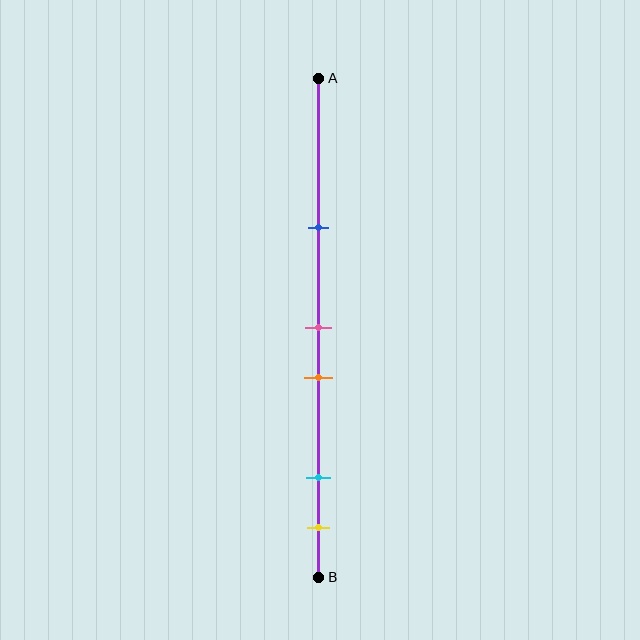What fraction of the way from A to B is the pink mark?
The pink mark is approximately 50% (0.5) of the way from A to B.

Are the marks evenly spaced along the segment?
No, the marks are not evenly spaced.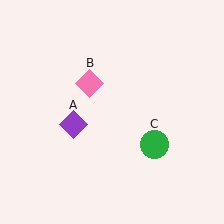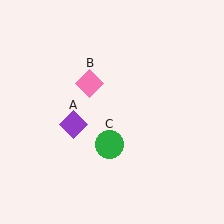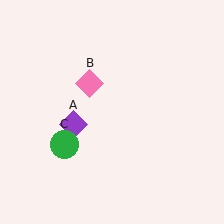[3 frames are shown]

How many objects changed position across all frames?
1 object changed position: green circle (object C).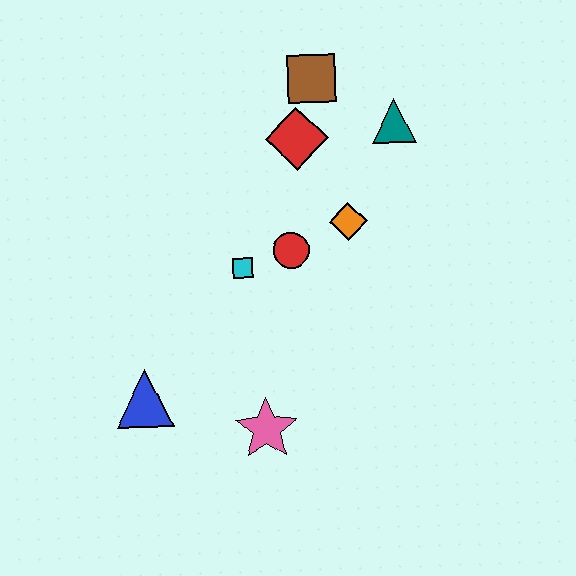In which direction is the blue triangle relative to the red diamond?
The blue triangle is below the red diamond.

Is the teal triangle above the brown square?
No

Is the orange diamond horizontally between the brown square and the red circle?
No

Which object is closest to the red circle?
The cyan square is closest to the red circle.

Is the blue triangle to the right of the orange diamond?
No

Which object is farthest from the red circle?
The blue triangle is farthest from the red circle.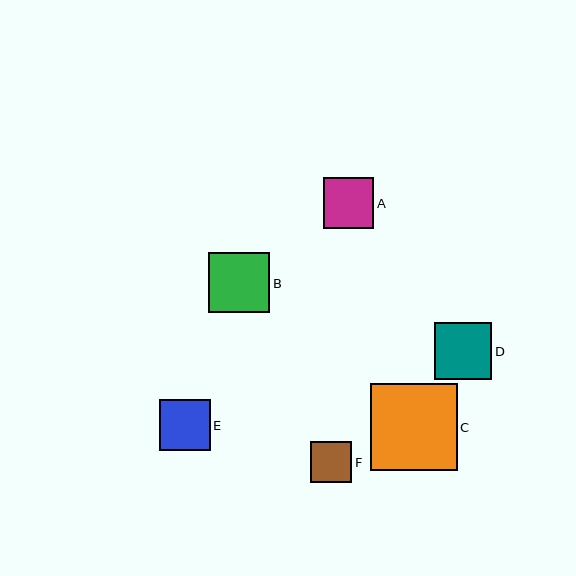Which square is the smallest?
Square F is the smallest with a size of approximately 42 pixels.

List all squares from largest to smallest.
From largest to smallest: C, B, D, E, A, F.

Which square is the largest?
Square C is the largest with a size of approximately 86 pixels.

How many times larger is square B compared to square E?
Square B is approximately 1.2 times the size of square E.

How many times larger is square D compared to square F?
Square D is approximately 1.4 times the size of square F.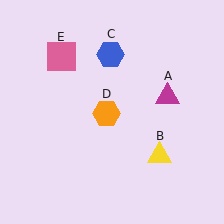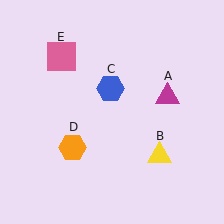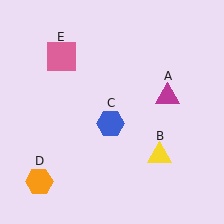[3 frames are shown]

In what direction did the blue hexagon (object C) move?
The blue hexagon (object C) moved down.